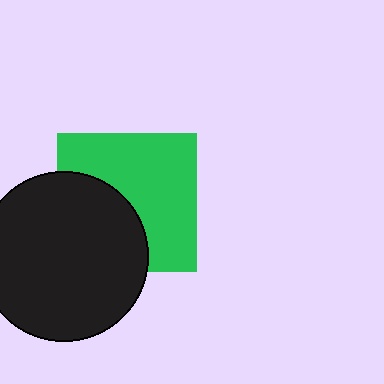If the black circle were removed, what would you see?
You would see the complete green square.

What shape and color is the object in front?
The object in front is a black circle.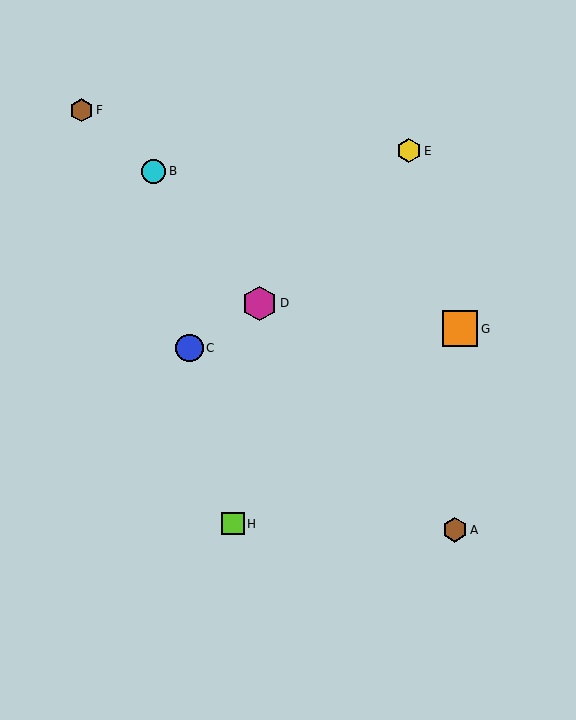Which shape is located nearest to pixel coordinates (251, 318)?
The magenta hexagon (labeled D) at (259, 303) is nearest to that location.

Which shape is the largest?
The orange square (labeled G) is the largest.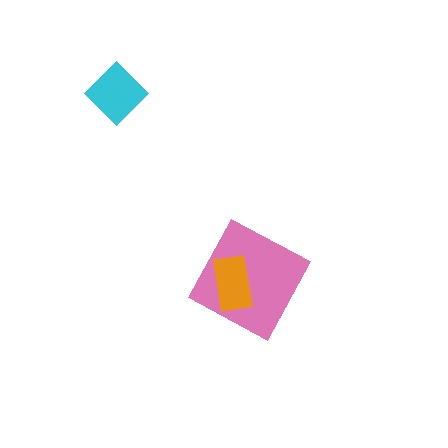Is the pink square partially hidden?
Yes, it is partially covered by another shape.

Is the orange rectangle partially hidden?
No, no other shape covers it.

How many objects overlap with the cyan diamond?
0 objects overlap with the cyan diamond.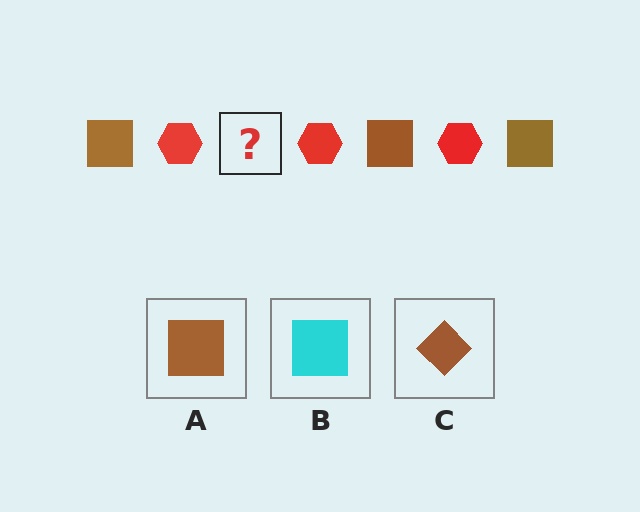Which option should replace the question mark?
Option A.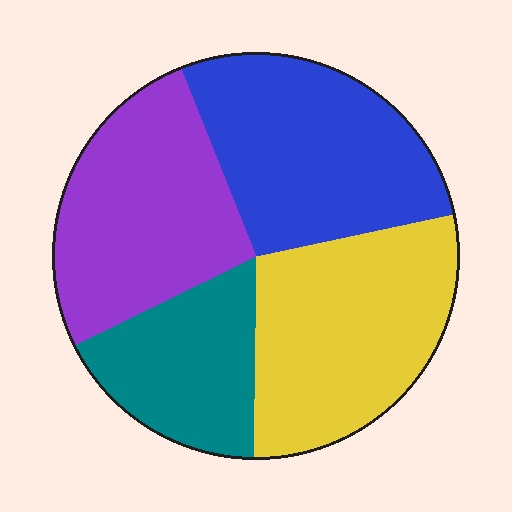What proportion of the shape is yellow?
Yellow takes up about one quarter (1/4) of the shape.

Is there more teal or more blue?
Blue.